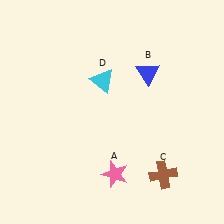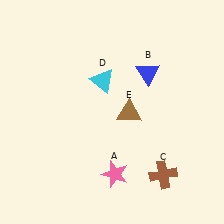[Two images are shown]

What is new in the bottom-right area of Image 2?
A brown triangle (E) was added in the bottom-right area of Image 2.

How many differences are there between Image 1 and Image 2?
There is 1 difference between the two images.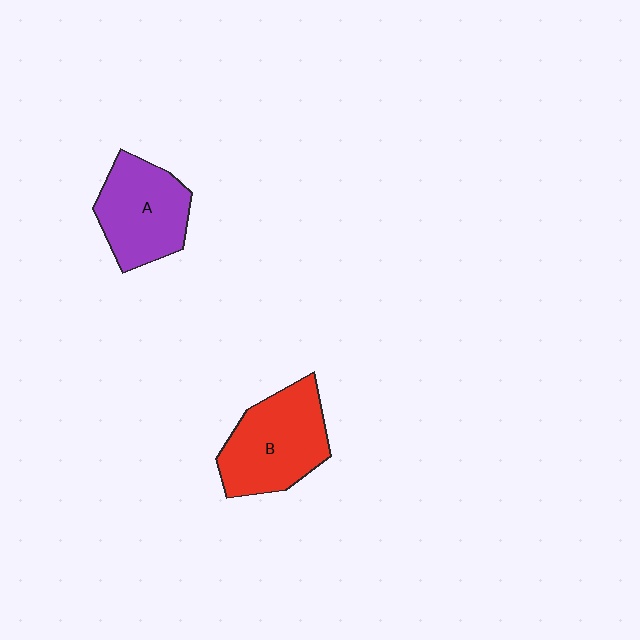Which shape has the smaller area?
Shape A (purple).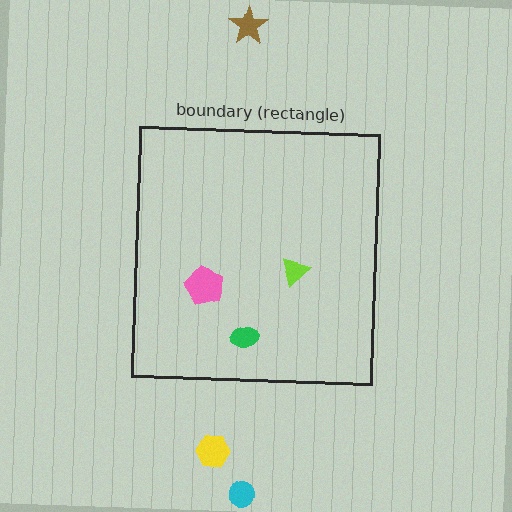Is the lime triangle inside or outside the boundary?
Inside.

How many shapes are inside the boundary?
3 inside, 3 outside.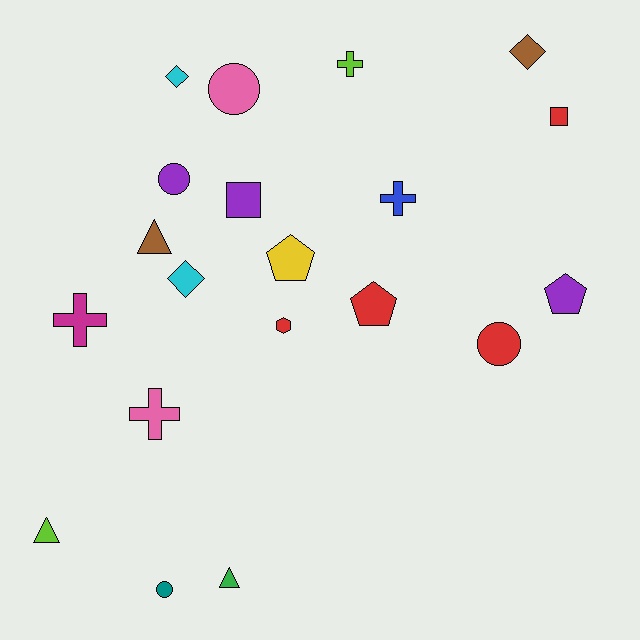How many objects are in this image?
There are 20 objects.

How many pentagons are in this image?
There are 3 pentagons.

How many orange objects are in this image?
There are no orange objects.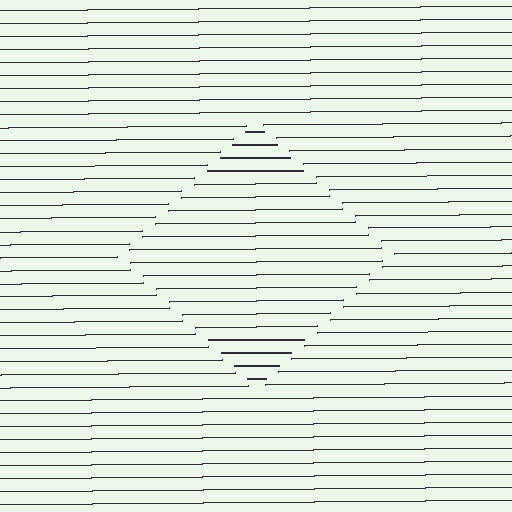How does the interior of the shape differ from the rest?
The interior of the shape contains the same grating, shifted by half a period — the contour is defined by the phase discontinuity where line-ends from the inner and outer gratings abut.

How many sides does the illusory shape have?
4 sides — the line-ends trace a square.